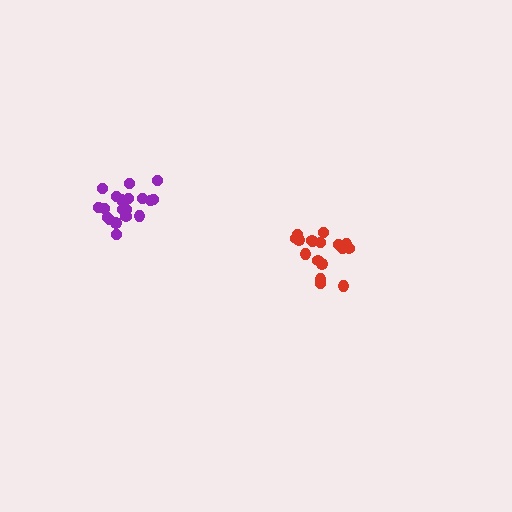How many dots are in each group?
Group 1: 17 dots, Group 2: 19 dots (36 total).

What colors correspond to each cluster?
The clusters are colored: red, purple.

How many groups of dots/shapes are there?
There are 2 groups.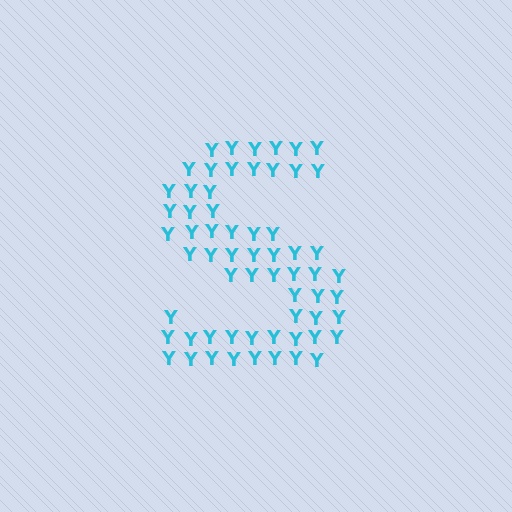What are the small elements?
The small elements are letter Y's.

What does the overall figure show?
The overall figure shows the letter S.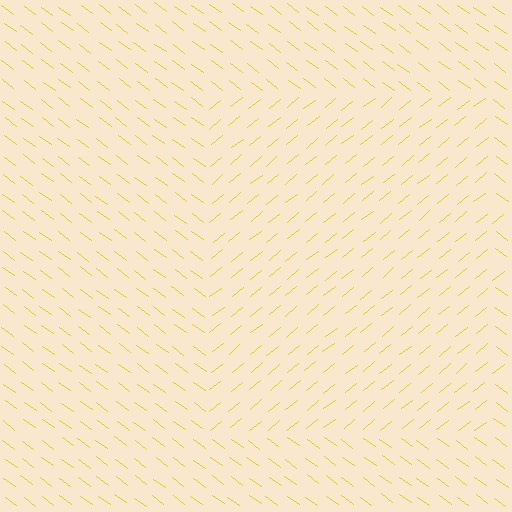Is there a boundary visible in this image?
Yes, there is a texture boundary formed by a change in line orientation.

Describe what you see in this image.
The image is filled with small yellow line segments. A rectangle region in the image has lines oriented differently from the surrounding lines, creating a visible texture boundary.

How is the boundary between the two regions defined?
The boundary is defined purely by a change in line orientation (approximately 75 degrees difference). All lines are the same color and thickness.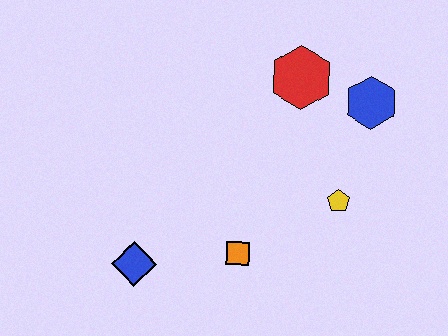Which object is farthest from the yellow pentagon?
The blue diamond is farthest from the yellow pentagon.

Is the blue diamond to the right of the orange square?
No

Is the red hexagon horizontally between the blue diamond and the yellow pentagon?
Yes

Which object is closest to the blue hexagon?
The red hexagon is closest to the blue hexagon.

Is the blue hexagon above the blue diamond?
Yes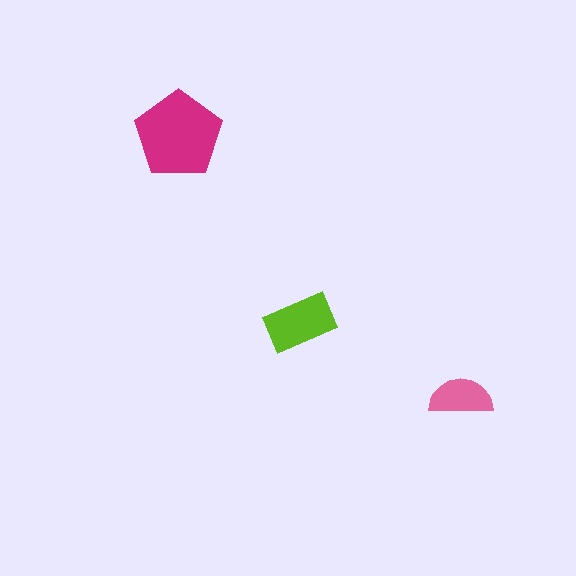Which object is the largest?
The magenta pentagon.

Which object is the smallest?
The pink semicircle.